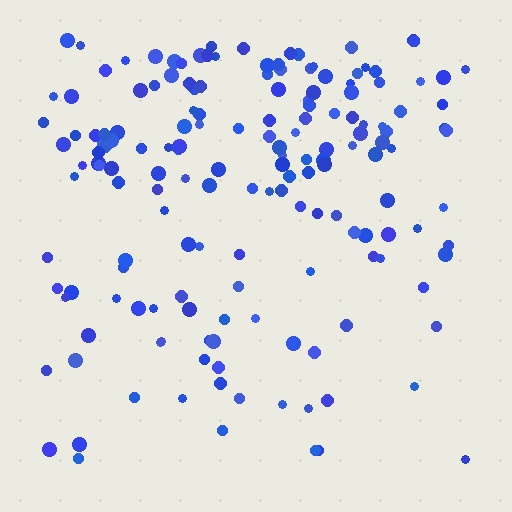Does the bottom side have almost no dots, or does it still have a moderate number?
Still a moderate number, just noticeably fewer than the top.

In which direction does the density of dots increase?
From bottom to top, with the top side densest.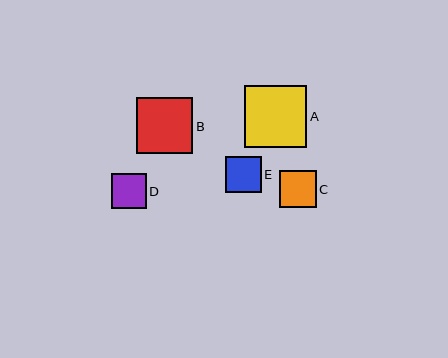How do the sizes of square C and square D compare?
Square C and square D are approximately the same size.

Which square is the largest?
Square A is the largest with a size of approximately 62 pixels.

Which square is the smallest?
Square D is the smallest with a size of approximately 35 pixels.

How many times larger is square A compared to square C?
Square A is approximately 1.7 times the size of square C.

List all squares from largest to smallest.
From largest to smallest: A, B, C, E, D.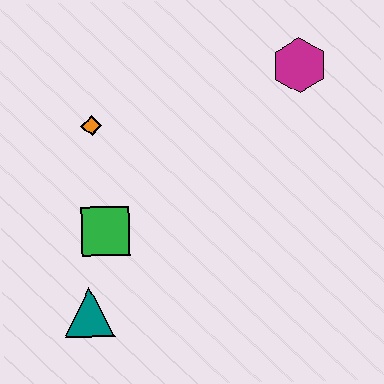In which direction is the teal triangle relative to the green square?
The teal triangle is below the green square.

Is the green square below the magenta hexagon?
Yes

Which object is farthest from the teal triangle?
The magenta hexagon is farthest from the teal triangle.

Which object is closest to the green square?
The teal triangle is closest to the green square.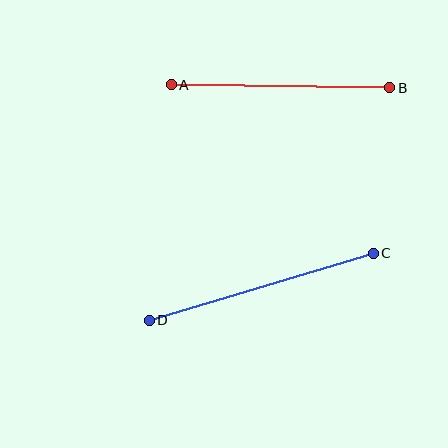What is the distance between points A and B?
The distance is approximately 218 pixels.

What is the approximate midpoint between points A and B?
The midpoint is at approximately (280, 86) pixels.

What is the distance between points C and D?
The distance is approximately 234 pixels.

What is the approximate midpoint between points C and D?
The midpoint is at approximately (261, 287) pixels.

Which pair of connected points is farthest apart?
Points C and D are farthest apart.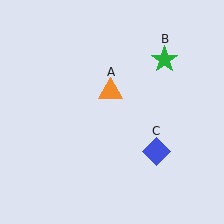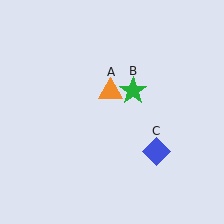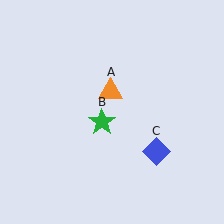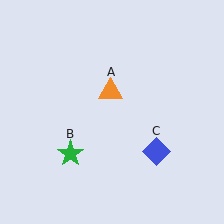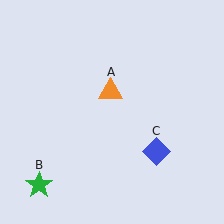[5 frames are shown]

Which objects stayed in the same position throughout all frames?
Orange triangle (object A) and blue diamond (object C) remained stationary.